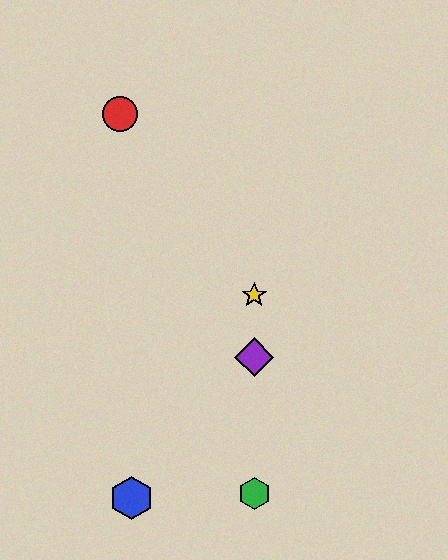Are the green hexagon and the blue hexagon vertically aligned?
No, the green hexagon is at x≈254 and the blue hexagon is at x≈132.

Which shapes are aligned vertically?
The green hexagon, the yellow star, the purple diamond are aligned vertically.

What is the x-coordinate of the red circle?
The red circle is at x≈120.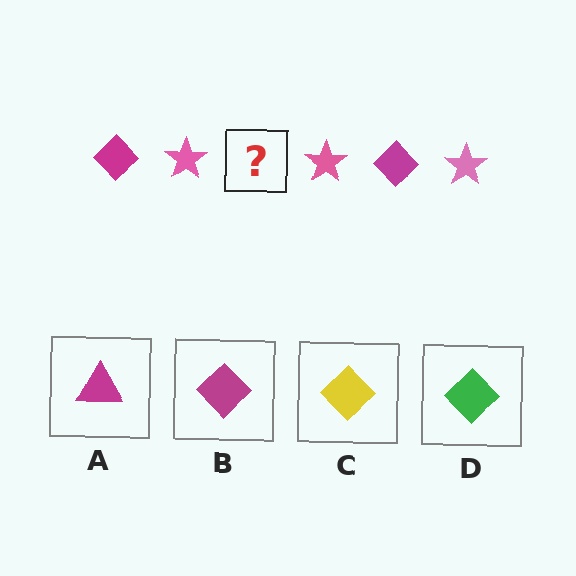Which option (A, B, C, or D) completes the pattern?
B.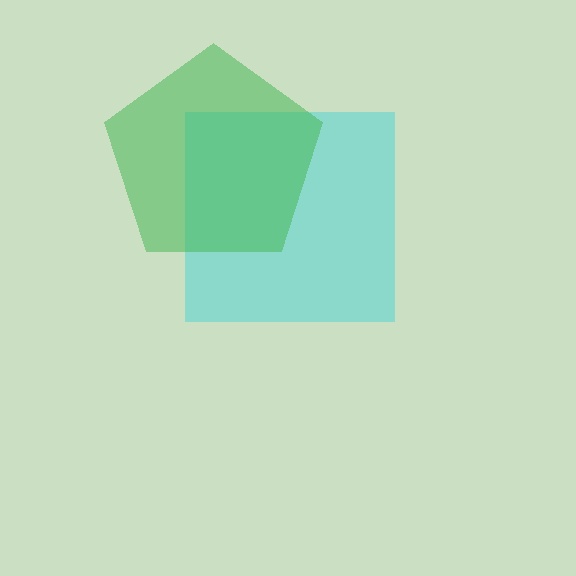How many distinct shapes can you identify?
There are 2 distinct shapes: a cyan square, a green pentagon.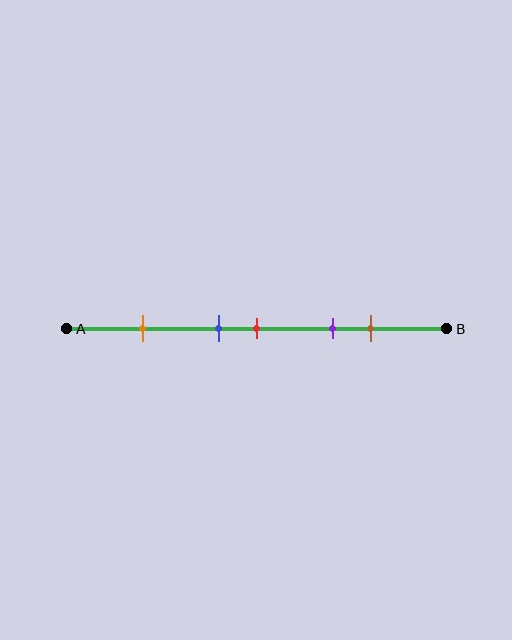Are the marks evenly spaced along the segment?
No, the marks are not evenly spaced.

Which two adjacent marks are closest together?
The blue and red marks are the closest adjacent pair.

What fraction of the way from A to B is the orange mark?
The orange mark is approximately 20% (0.2) of the way from A to B.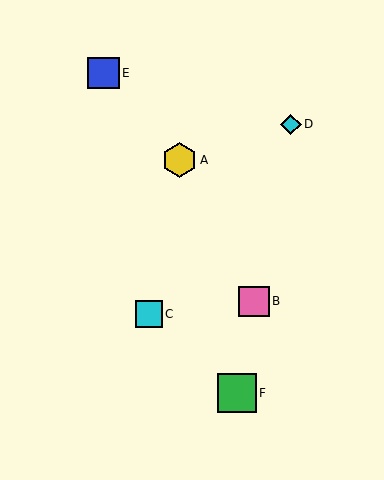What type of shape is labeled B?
Shape B is a pink square.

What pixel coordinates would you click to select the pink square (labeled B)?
Click at (254, 301) to select the pink square B.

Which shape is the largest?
The green square (labeled F) is the largest.